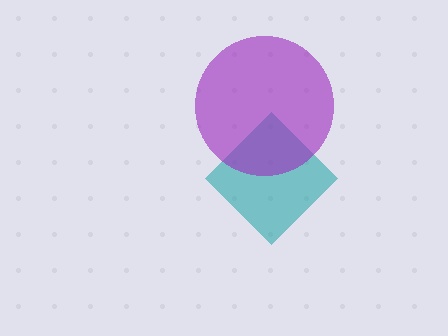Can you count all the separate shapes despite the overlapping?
Yes, there are 2 separate shapes.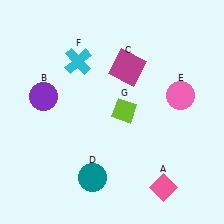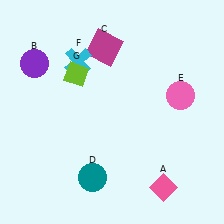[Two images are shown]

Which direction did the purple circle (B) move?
The purple circle (B) moved up.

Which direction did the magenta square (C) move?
The magenta square (C) moved left.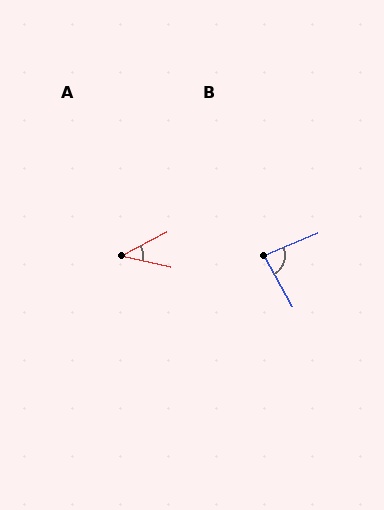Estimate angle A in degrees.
Approximately 40 degrees.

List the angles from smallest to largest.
A (40°), B (83°).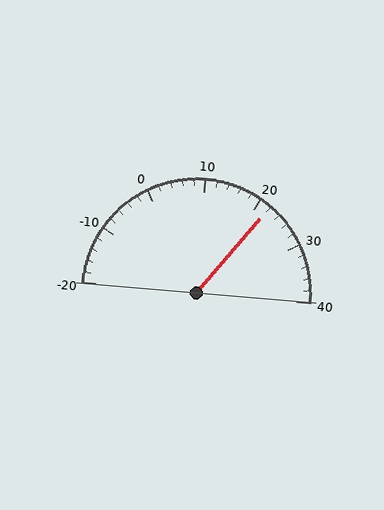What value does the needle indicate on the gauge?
The needle indicates approximately 22.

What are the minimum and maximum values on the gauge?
The gauge ranges from -20 to 40.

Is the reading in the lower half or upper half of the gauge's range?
The reading is in the upper half of the range (-20 to 40).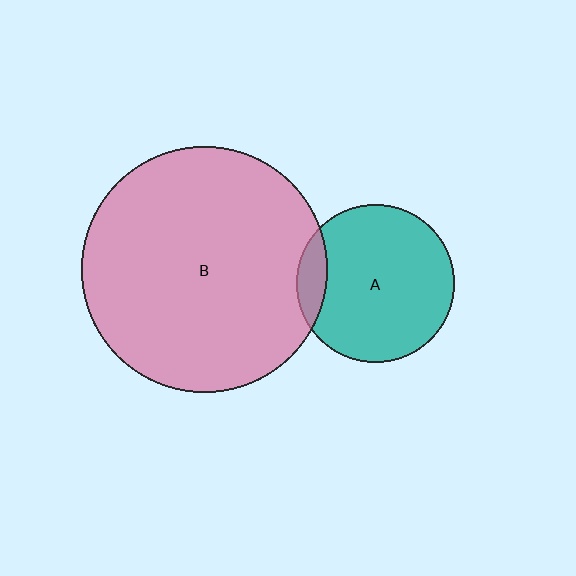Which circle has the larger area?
Circle B (pink).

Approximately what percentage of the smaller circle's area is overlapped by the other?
Approximately 10%.